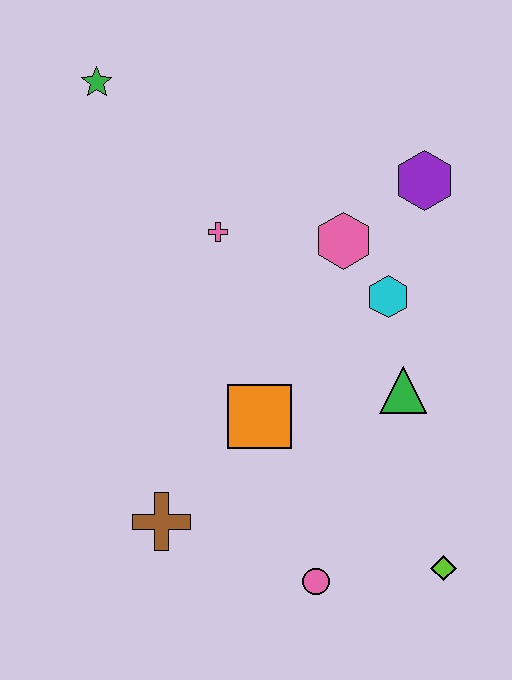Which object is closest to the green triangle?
The cyan hexagon is closest to the green triangle.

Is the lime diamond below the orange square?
Yes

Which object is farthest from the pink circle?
The green star is farthest from the pink circle.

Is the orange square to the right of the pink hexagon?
No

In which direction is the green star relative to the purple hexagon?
The green star is to the left of the purple hexagon.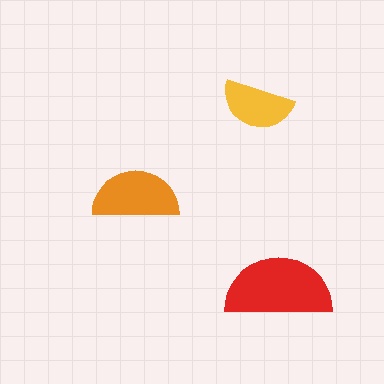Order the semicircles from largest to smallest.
the red one, the orange one, the yellow one.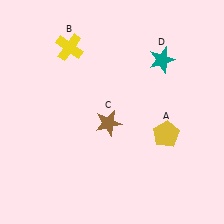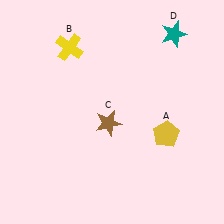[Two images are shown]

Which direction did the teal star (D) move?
The teal star (D) moved up.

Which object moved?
The teal star (D) moved up.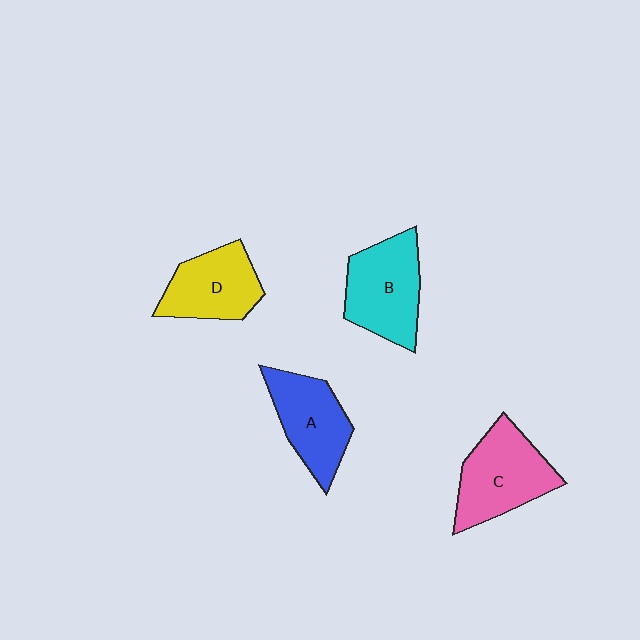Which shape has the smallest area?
Shape D (yellow).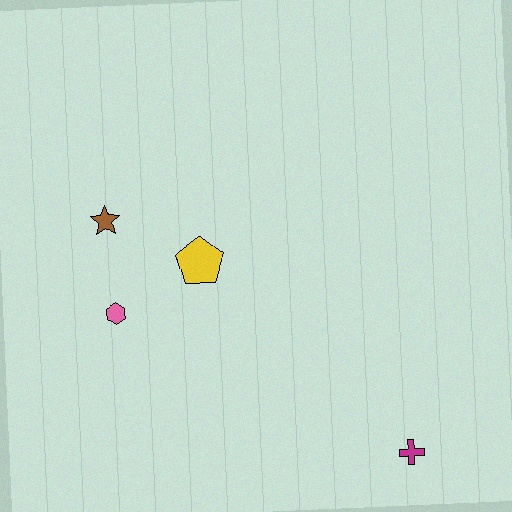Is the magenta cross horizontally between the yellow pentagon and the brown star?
No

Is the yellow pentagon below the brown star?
Yes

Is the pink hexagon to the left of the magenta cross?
Yes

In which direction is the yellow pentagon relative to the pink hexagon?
The yellow pentagon is to the right of the pink hexagon.